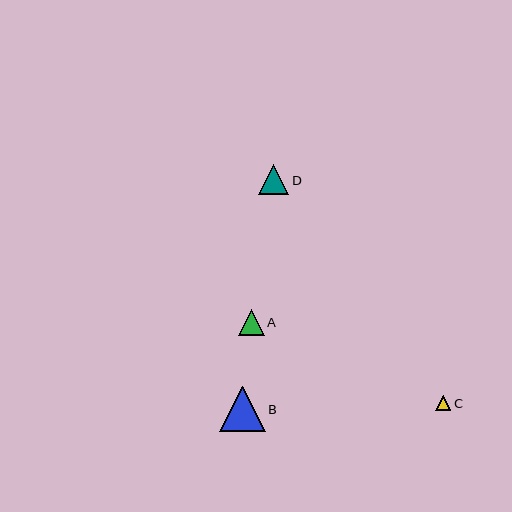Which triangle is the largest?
Triangle B is the largest with a size of approximately 45 pixels.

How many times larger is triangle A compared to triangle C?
Triangle A is approximately 1.7 times the size of triangle C.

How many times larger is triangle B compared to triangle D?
Triangle B is approximately 1.5 times the size of triangle D.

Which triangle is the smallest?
Triangle C is the smallest with a size of approximately 16 pixels.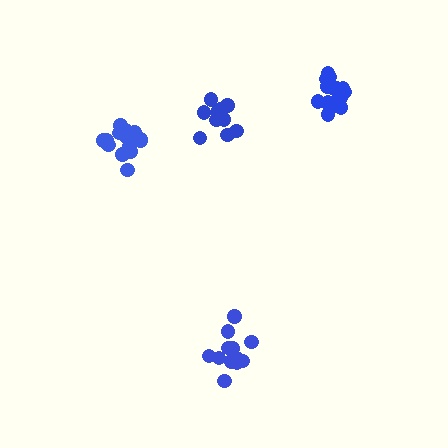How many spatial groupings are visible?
There are 4 spatial groupings.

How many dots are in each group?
Group 1: 15 dots, Group 2: 16 dots, Group 3: 11 dots, Group 4: 12 dots (54 total).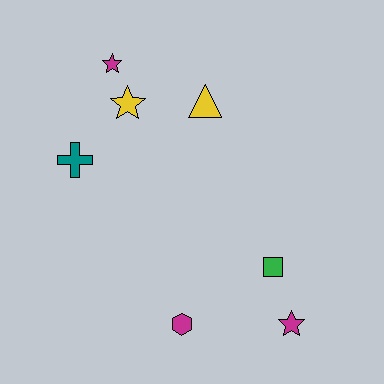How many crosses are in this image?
There is 1 cross.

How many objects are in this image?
There are 7 objects.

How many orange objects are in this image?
There are no orange objects.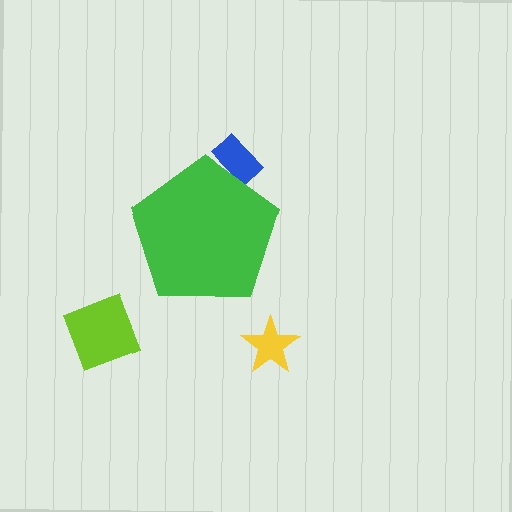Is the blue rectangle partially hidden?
Yes, the blue rectangle is partially hidden behind the green pentagon.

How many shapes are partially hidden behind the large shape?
1 shape is partially hidden.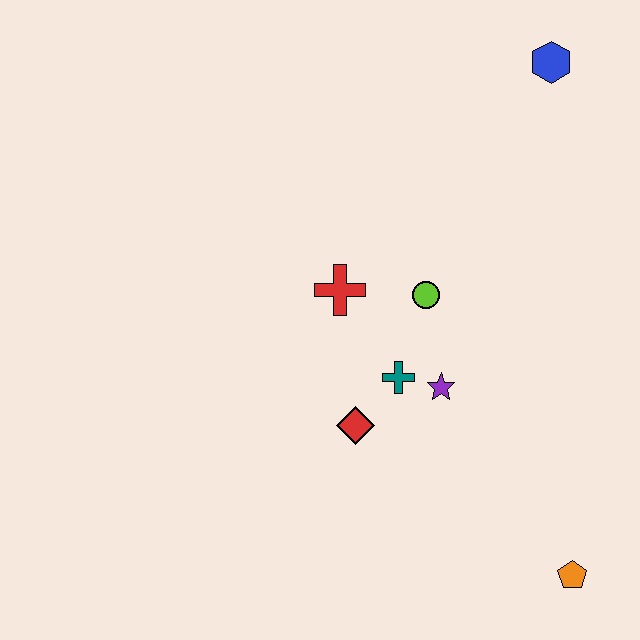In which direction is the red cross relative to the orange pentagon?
The red cross is above the orange pentagon.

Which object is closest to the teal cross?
The purple star is closest to the teal cross.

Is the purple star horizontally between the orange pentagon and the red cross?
Yes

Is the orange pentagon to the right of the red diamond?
Yes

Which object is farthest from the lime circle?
The orange pentagon is farthest from the lime circle.